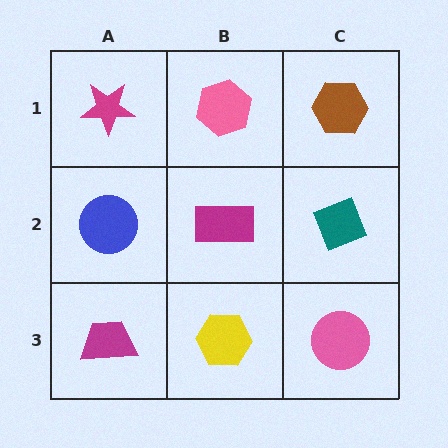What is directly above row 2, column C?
A brown hexagon.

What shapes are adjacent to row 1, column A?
A blue circle (row 2, column A), a pink hexagon (row 1, column B).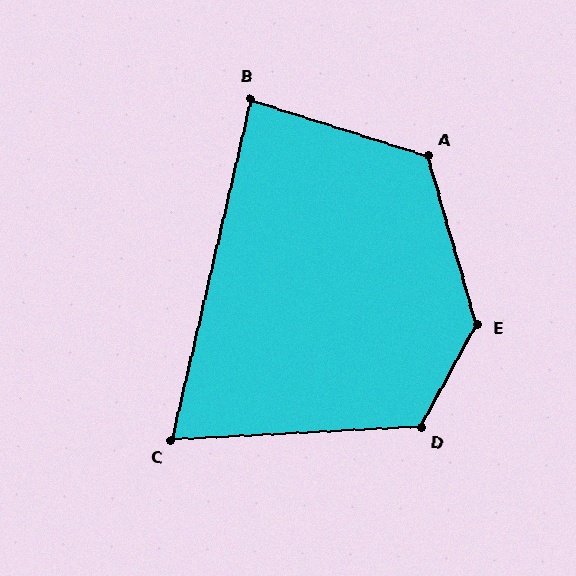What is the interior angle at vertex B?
Approximately 85 degrees (approximately right).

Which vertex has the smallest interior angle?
C, at approximately 74 degrees.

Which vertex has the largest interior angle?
E, at approximately 135 degrees.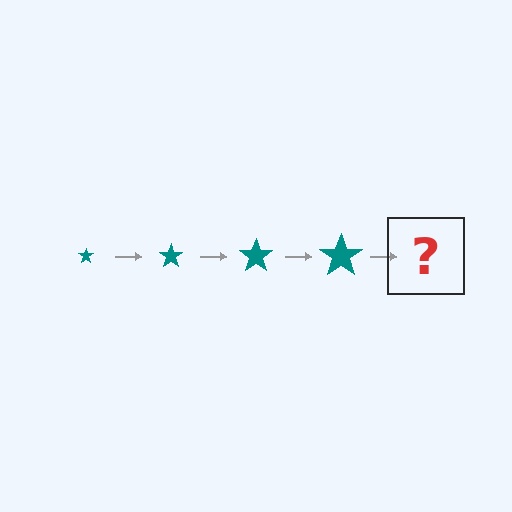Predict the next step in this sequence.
The next step is a teal star, larger than the previous one.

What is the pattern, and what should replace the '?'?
The pattern is that the star gets progressively larger each step. The '?' should be a teal star, larger than the previous one.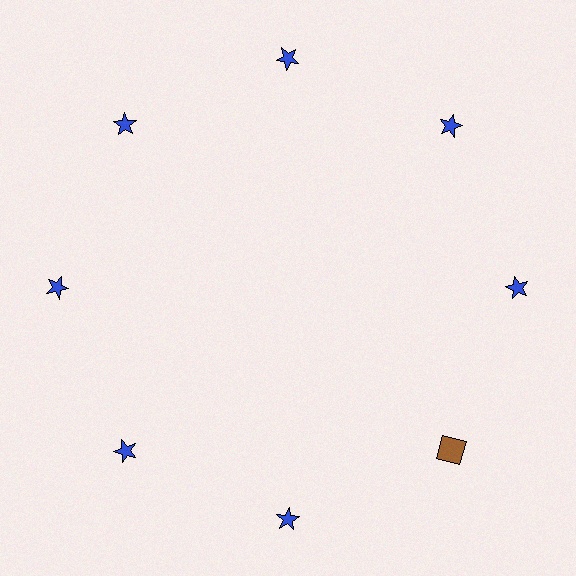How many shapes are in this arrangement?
There are 8 shapes arranged in a ring pattern.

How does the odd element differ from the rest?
It differs in both color (brown instead of blue) and shape (square instead of star).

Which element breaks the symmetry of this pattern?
The brown square at roughly the 4 o'clock position breaks the symmetry. All other shapes are blue stars.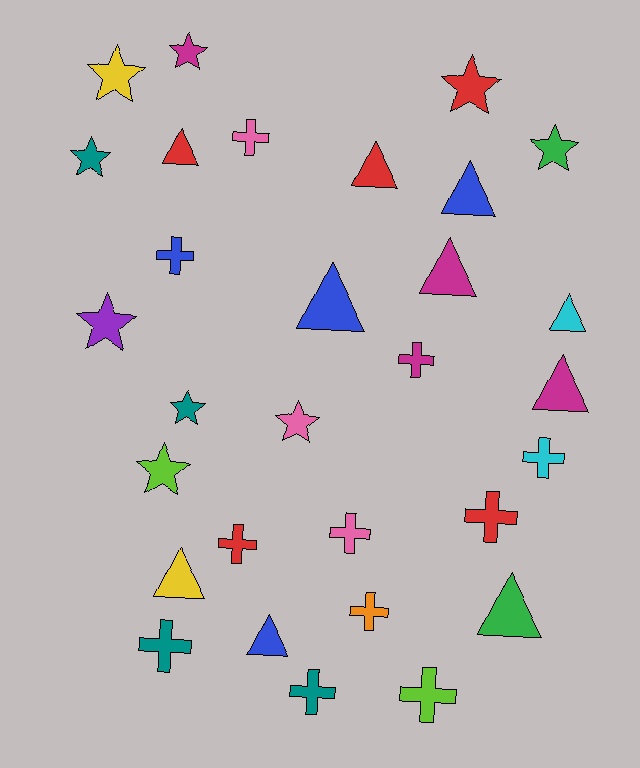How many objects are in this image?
There are 30 objects.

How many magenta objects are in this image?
There are 4 magenta objects.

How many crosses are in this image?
There are 11 crosses.